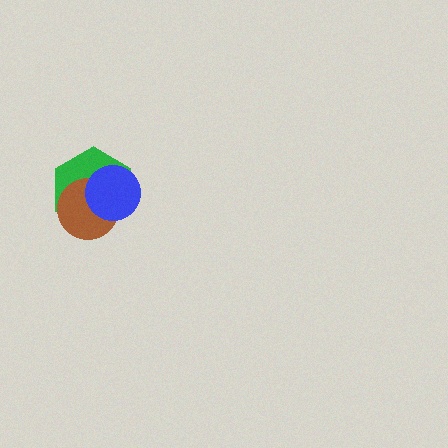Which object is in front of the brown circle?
The blue circle is in front of the brown circle.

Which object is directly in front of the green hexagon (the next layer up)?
The brown circle is directly in front of the green hexagon.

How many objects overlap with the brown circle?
2 objects overlap with the brown circle.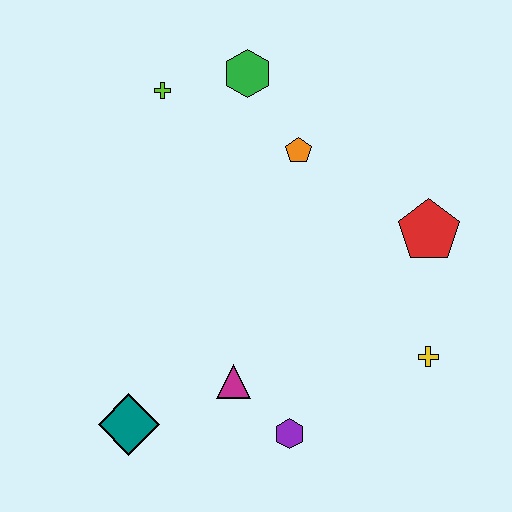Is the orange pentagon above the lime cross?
No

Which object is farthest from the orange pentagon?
The teal diamond is farthest from the orange pentagon.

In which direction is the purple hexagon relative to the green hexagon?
The purple hexagon is below the green hexagon.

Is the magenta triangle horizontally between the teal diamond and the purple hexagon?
Yes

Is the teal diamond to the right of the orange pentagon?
No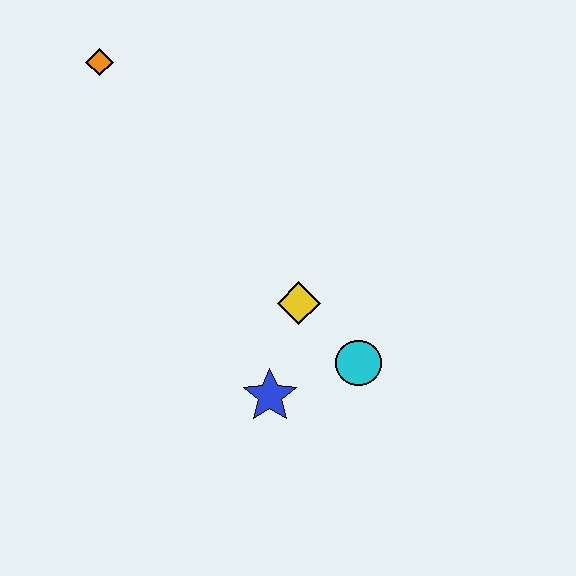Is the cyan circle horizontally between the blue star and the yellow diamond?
No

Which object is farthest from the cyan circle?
The orange diamond is farthest from the cyan circle.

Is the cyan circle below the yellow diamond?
Yes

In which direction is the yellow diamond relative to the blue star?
The yellow diamond is above the blue star.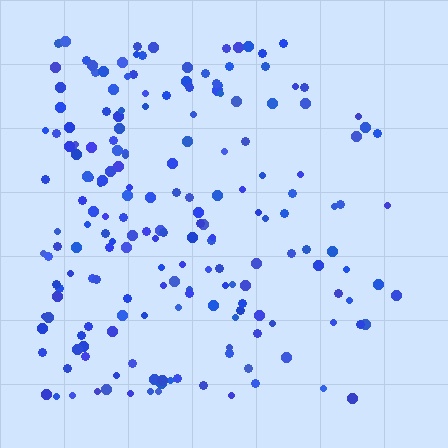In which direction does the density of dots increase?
From right to left, with the left side densest.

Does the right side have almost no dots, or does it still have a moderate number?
Still a moderate number, just noticeably fewer than the left.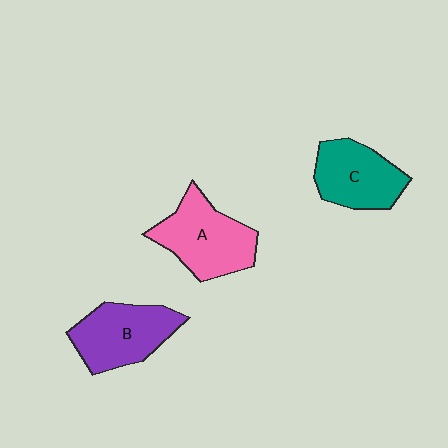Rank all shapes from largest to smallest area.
From largest to smallest: A (pink), B (purple), C (teal).